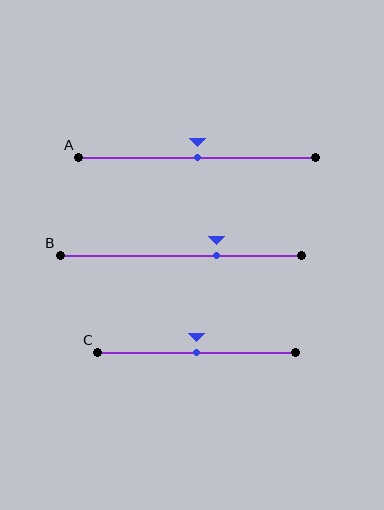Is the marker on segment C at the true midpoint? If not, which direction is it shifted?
Yes, the marker on segment C is at the true midpoint.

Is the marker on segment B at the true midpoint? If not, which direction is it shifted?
No, the marker on segment B is shifted to the right by about 15% of the segment length.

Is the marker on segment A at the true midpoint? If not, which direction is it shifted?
Yes, the marker on segment A is at the true midpoint.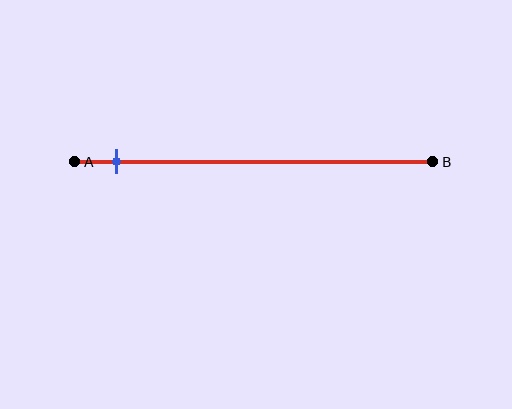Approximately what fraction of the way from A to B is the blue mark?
The blue mark is approximately 10% of the way from A to B.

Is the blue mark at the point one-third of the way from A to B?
No, the mark is at about 10% from A, not at the 33% one-third point.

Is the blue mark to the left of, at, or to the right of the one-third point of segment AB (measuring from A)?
The blue mark is to the left of the one-third point of segment AB.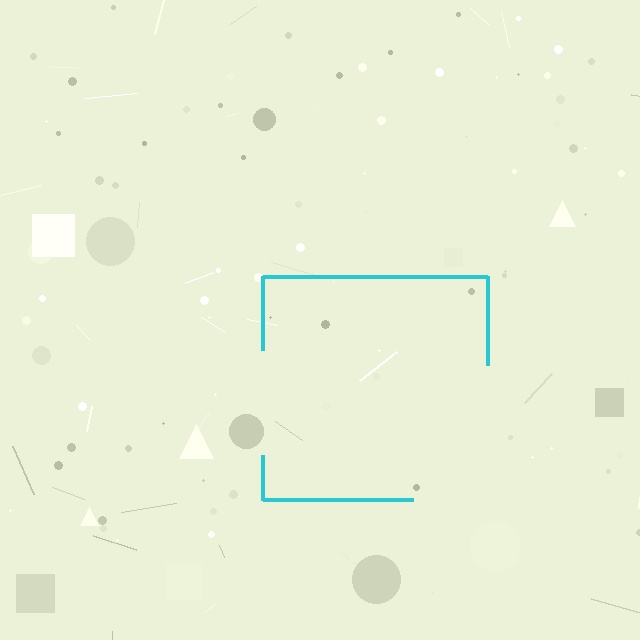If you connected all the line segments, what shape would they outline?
They would outline a square.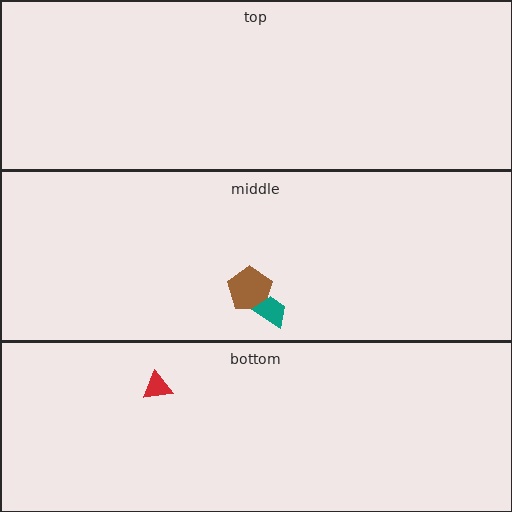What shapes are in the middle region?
The brown pentagon, the teal trapezoid.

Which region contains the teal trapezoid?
The middle region.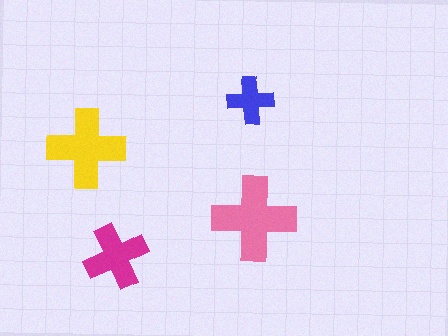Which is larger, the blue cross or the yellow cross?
The yellow one.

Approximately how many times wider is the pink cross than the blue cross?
About 2 times wider.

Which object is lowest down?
The magenta cross is bottommost.